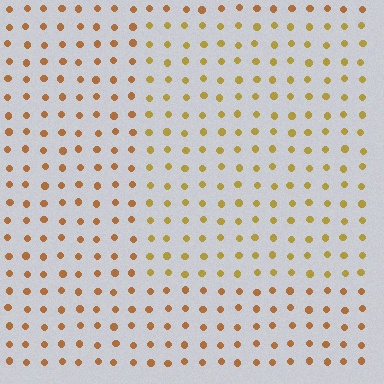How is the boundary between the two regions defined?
The boundary is defined purely by a slight shift in hue (about 23 degrees). Spacing, size, and orientation are identical on both sides.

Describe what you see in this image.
The image is filled with small brown elements in a uniform arrangement. A rectangle-shaped region is visible where the elements are tinted to a slightly different hue, forming a subtle color boundary.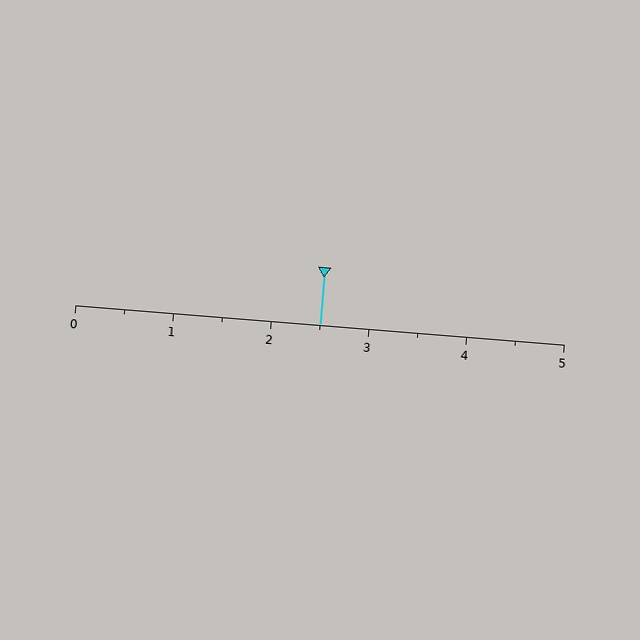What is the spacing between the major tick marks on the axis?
The major ticks are spaced 1 apart.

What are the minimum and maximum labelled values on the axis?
The axis runs from 0 to 5.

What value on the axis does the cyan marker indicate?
The marker indicates approximately 2.5.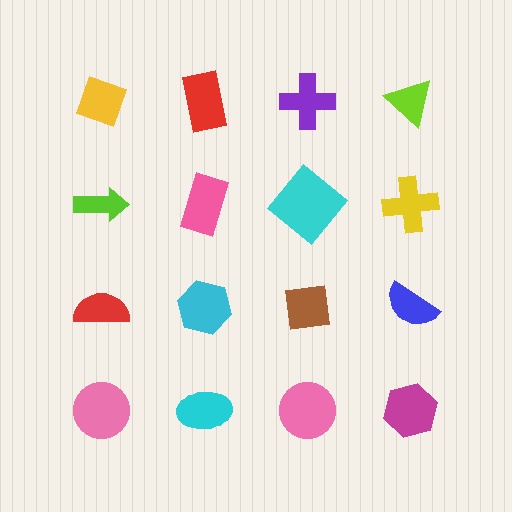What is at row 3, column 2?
A cyan hexagon.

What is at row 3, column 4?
A blue semicircle.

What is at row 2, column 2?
A pink rectangle.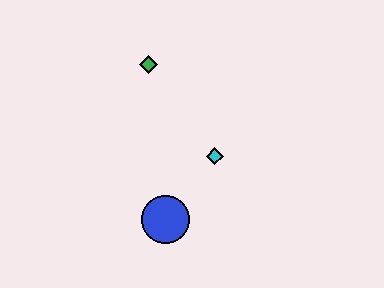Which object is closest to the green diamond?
The cyan diamond is closest to the green diamond.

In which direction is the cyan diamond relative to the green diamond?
The cyan diamond is below the green diamond.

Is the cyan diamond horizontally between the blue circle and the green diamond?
No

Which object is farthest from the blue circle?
The green diamond is farthest from the blue circle.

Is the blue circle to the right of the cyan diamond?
No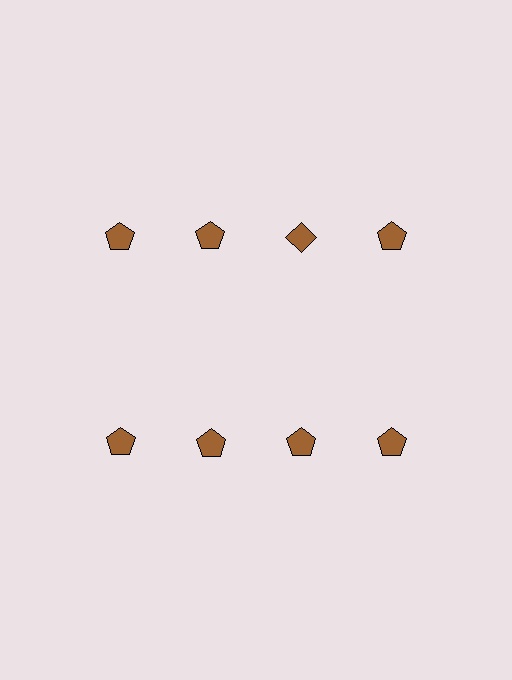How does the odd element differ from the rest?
It has a different shape: diamond instead of pentagon.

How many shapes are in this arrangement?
There are 8 shapes arranged in a grid pattern.